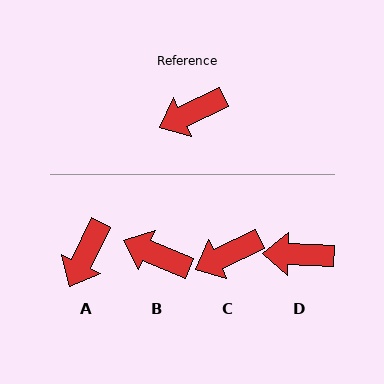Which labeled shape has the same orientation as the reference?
C.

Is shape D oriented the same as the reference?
No, it is off by about 27 degrees.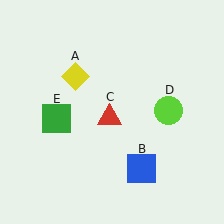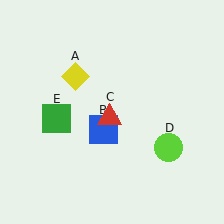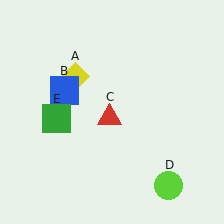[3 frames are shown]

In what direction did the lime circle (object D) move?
The lime circle (object D) moved down.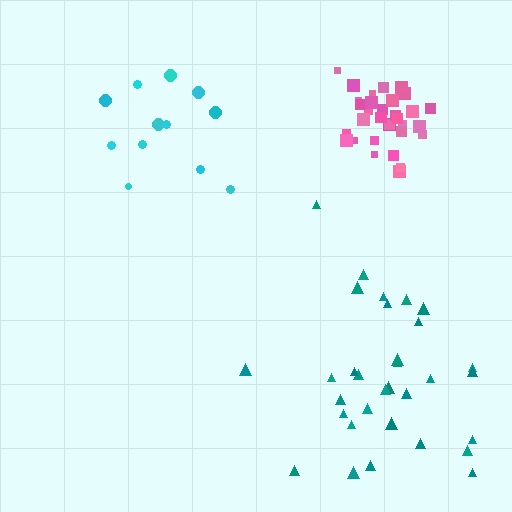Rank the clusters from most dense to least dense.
pink, teal, cyan.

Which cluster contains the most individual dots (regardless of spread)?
Pink (35).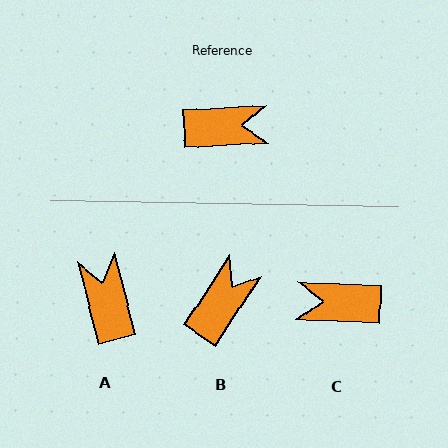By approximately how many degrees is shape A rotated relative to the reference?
Approximately 100 degrees counter-clockwise.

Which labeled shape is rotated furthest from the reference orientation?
C, about 173 degrees away.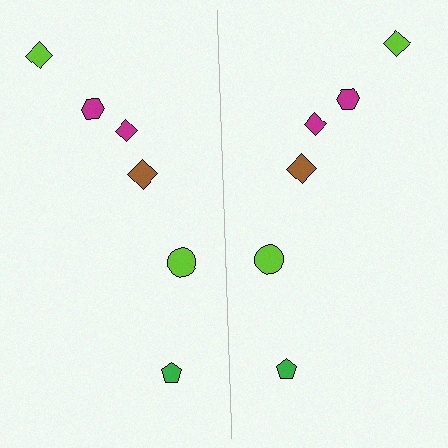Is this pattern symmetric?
Yes, this pattern has bilateral (reflection) symmetry.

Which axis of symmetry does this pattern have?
The pattern has a vertical axis of symmetry running through the center of the image.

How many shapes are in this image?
There are 12 shapes in this image.